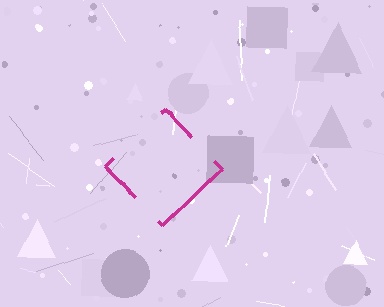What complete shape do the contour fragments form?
The contour fragments form a diamond.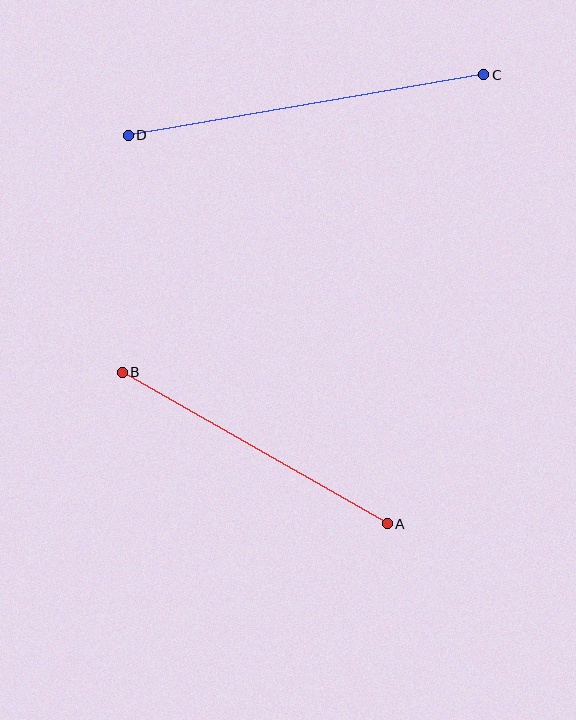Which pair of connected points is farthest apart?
Points C and D are farthest apart.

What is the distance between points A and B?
The distance is approximately 305 pixels.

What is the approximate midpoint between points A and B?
The midpoint is at approximately (255, 448) pixels.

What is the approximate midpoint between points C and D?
The midpoint is at approximately (306, 105) pixels.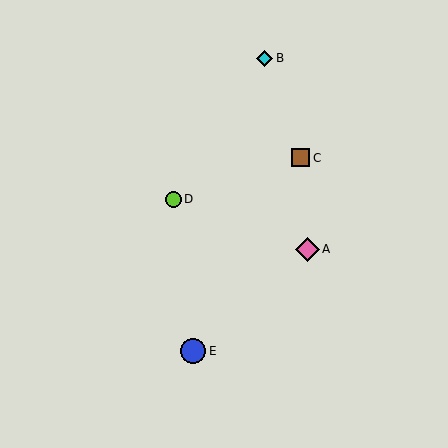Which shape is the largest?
The blue circle (labeled E) is the largest.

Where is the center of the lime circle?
The center of the lime circle is at (173, 199).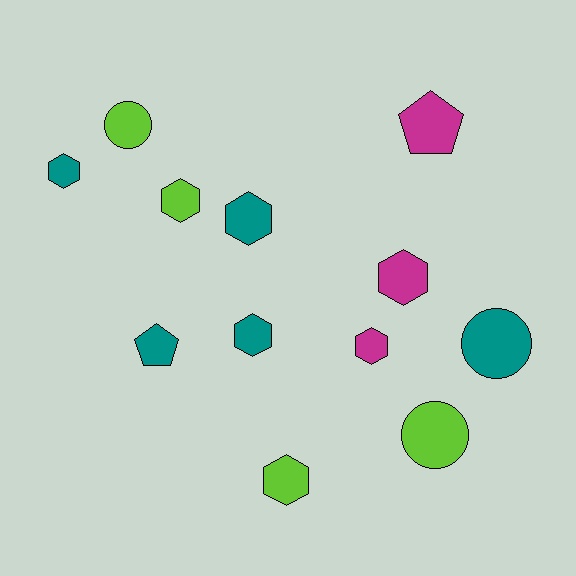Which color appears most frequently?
Teal, with 5 objects.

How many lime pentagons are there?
There are no lime pentagons.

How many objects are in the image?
There are 12 objects.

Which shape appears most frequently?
Hexagon, with 7 objects.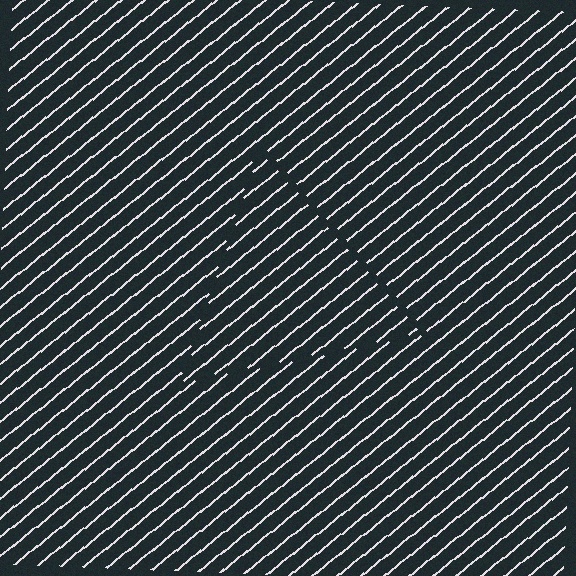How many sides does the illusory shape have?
3 sides — the line-ends trace a triangle.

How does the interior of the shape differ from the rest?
The interior of the shape contains the same grating, shifted by half a period — the contour is defined by the phase discontinuity where line-ends from the inner and outer gratings abut.